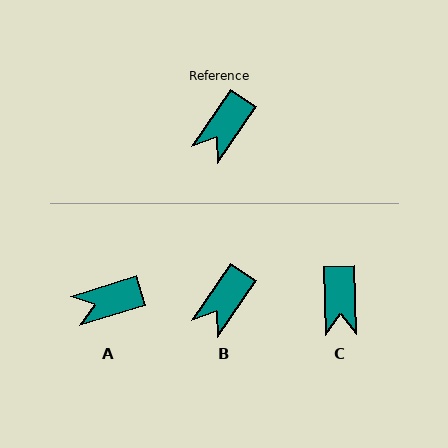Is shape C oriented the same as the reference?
No, it is off by about 36 degrees.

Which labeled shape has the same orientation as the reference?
B.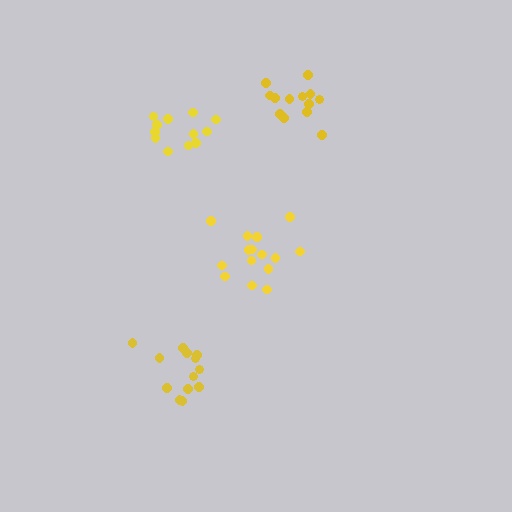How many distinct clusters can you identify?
There are 4 distinct clusters.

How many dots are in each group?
Group 1: 12 dots, Group 2: 13 dots, Group 3: 15 dots, Group 4: 13 dots (53 total).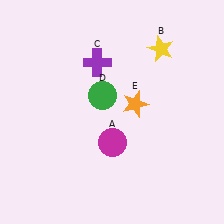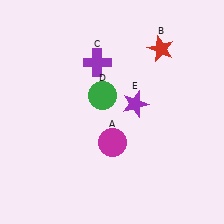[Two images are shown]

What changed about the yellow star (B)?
In Image 1, B is yellow. In Image 2, it changed to red.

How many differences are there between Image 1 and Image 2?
There are 2 differences between the two images.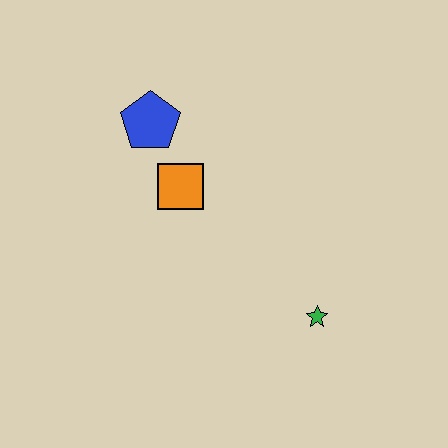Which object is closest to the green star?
The orange square is closest to the green star.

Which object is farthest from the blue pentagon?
The green star is farthest from the blue pentagon.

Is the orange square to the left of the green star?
Yes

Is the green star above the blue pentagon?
No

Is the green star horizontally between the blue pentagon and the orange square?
No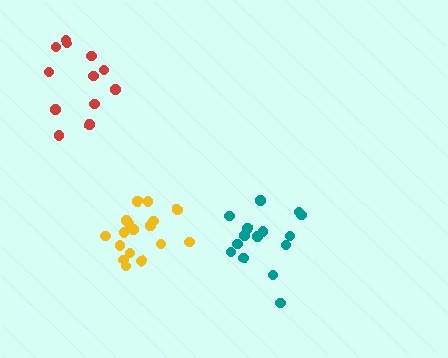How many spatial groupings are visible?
There are 3 spatial groupings.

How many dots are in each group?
Group 1: 15 dots, Group 2: 18 dots, Group 3: 12 dots (45 total).